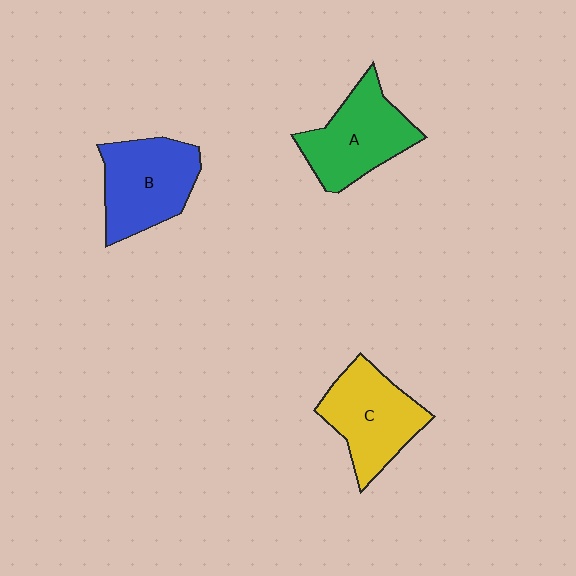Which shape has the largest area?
Shape B (blue).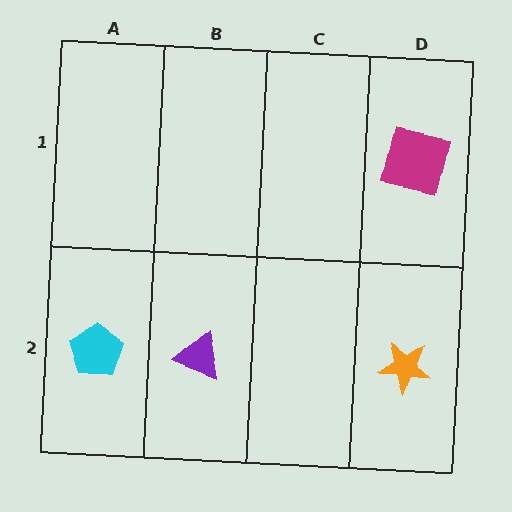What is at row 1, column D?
A magenta square.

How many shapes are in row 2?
3 shapes.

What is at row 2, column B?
A purple triangle.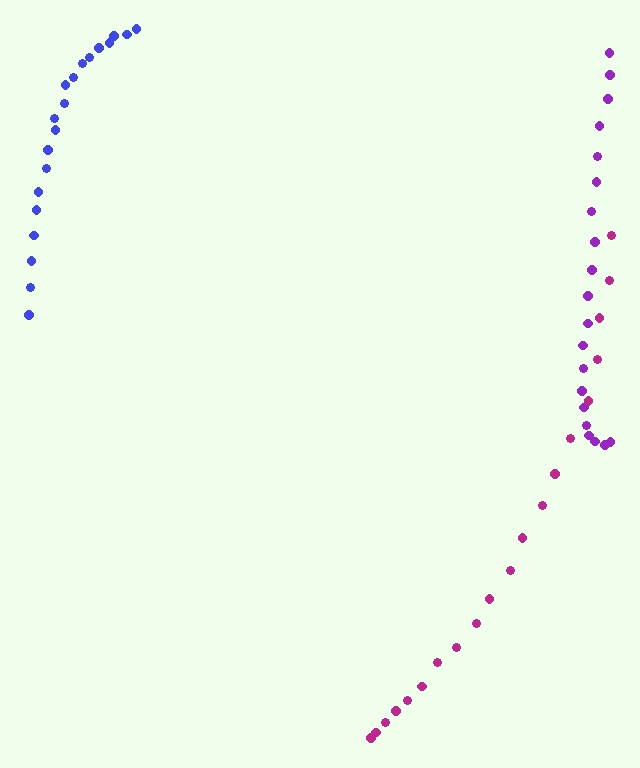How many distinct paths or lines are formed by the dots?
There are 3 distinct paths.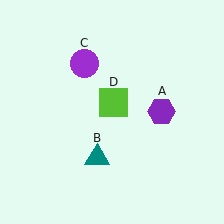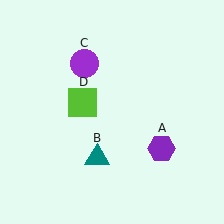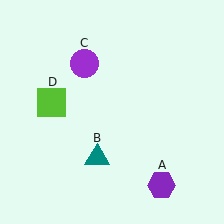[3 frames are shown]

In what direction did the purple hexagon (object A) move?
The purple hexagon (object A) moved down.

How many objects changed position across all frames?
2 objects changed position: purple hexagon (object A), lime square (object D).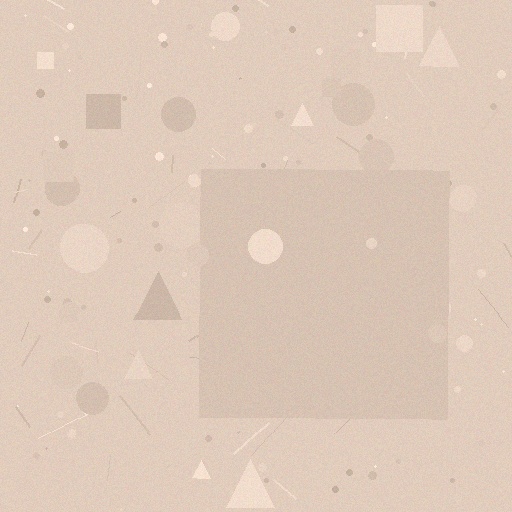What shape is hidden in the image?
A square is hidden in the image.